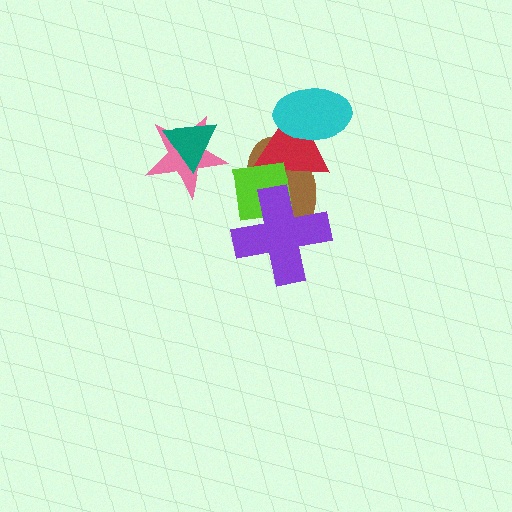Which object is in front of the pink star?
The teal triangle is in front of the pink star.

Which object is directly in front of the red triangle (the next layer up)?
The lime square is directly in front of the red triangle.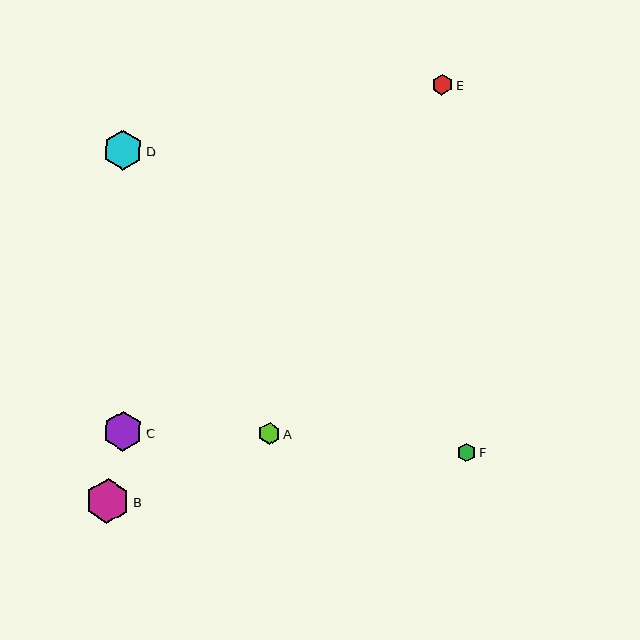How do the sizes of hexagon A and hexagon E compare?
Hexagon A and hexagon E are approximately the same size.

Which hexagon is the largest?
Hexagon B is the largest with a size of approximately 45 pixels.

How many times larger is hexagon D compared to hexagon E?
Hexagon D is approximately 1.9 times the size of hexagon E.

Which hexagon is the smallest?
Hexagon F is the smallest with a size of approximately 18 pixels.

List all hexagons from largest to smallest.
From largest to smallest: B, C, D, A, E, F.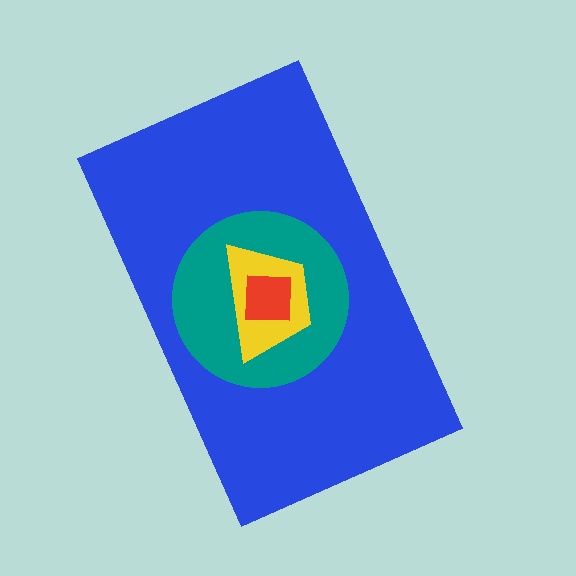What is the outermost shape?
The blue rectangle.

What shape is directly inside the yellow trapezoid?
The red square.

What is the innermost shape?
The red square.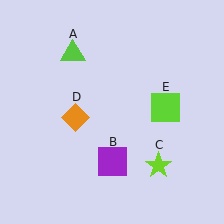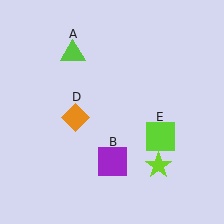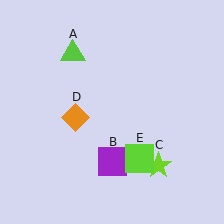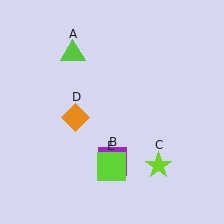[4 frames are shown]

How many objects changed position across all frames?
1 object changed position: lime square (object E).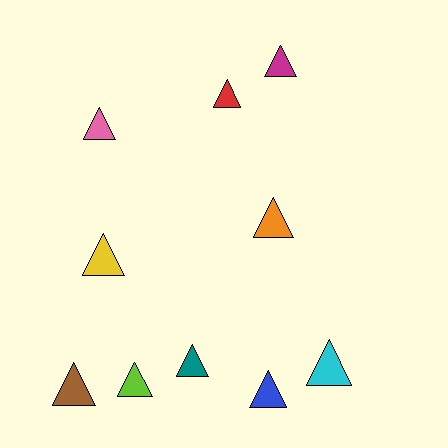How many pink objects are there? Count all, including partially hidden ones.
There is 1 pink object.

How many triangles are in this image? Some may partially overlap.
There are 10 triangles.